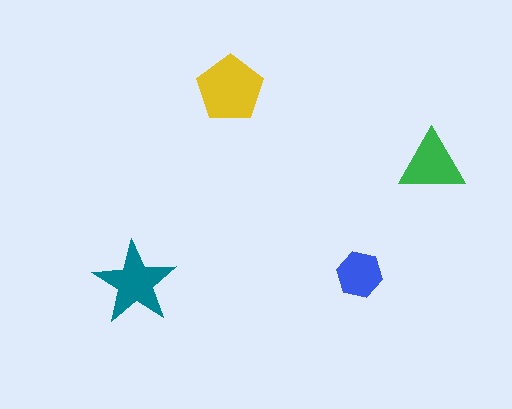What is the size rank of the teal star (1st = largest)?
2nd.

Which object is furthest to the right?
The green triangle is rightmost.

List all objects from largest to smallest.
The yellow pentagon, the teal star, the green triangle, the blue hexagon.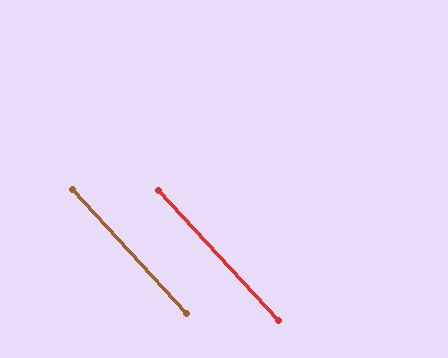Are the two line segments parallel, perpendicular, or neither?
Parallel — their directions differ by only 0.3°.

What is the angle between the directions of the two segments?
Approximately 0 degrees.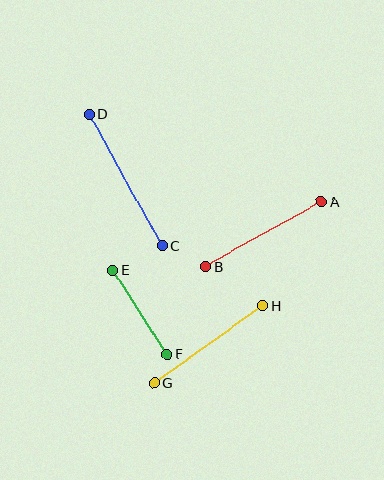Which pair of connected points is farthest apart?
Points C and D are farthest apart.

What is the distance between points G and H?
The distance is approximately 133 pixels.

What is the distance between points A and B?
The distance is approximately 132 pixels.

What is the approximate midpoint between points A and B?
The midpoint is at approximately (264, 234) pixels.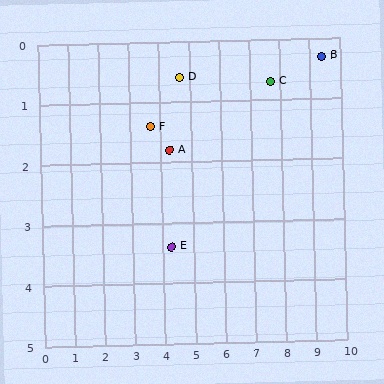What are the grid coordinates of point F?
Point F is at approximately (3.7, 1.4).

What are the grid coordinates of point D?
Point D is at approximately (4.7, 0.6).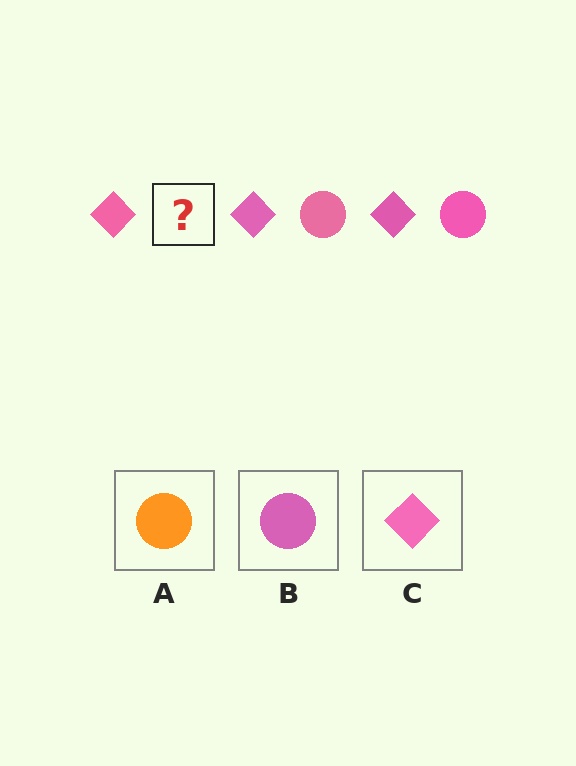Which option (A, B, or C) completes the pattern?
B.